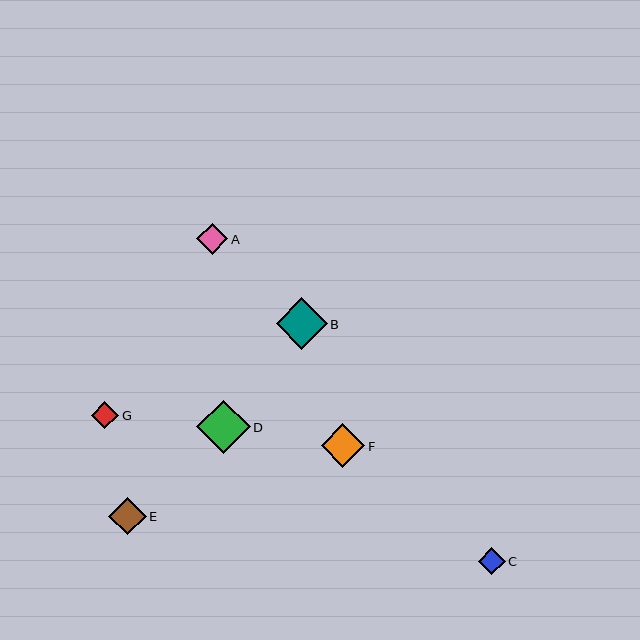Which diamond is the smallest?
Diamond C is the smallest with a size of approximately 27 pixels.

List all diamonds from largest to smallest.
From largest to smallest: D, B, F, E, A, G, C.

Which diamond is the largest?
Diamond D is the largest with a size of approximately 53 pixels.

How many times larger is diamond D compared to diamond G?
Diamond D is approximately 2.0 times the size of diamond G.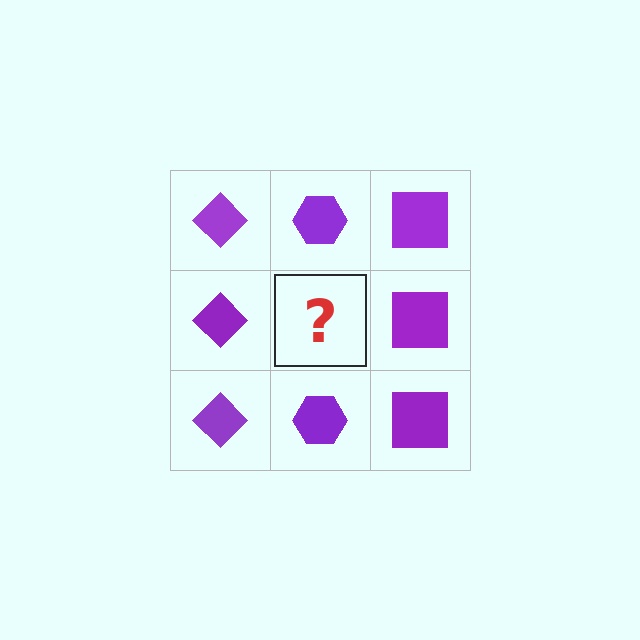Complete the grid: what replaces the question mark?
The question mark should be replaced with a purple hexagon.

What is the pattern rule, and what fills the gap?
The rule is that each column has a consistent shape. The gap should be filled with a purple hexagon.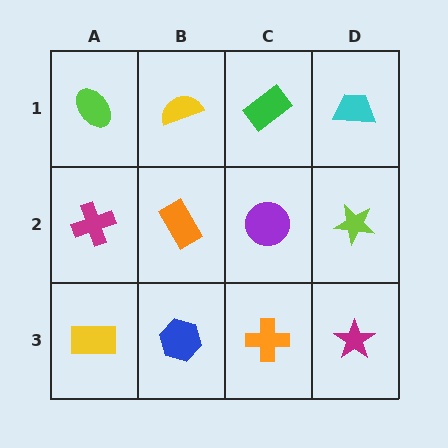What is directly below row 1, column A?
A magenta cross.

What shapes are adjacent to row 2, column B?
A yellow semicircle (row 1, column B), a blue hexagon (row 3, column B), a magenta cross (row 2, column A), a purple circle (row 2, column C).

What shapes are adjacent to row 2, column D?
A cyan trapezoid (row 1, column D), a magenta star (row 3, column D), a purple circle (row 2, column C).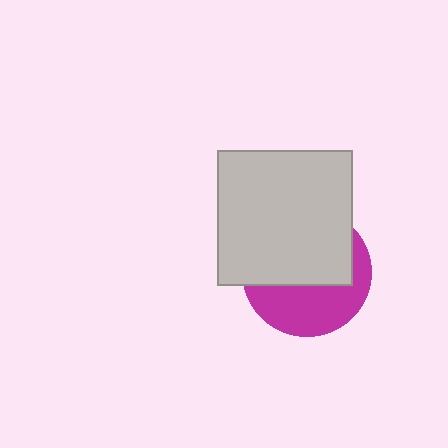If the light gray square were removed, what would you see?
You would see the complete magenta circle.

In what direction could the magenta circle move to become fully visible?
The magenta circle could move down. That would shift it out from behind the light gray square entirely.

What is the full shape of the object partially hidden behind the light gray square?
The partially hidden object is a magenta circle.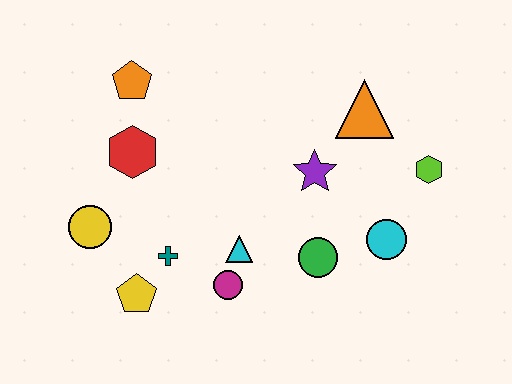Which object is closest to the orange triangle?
The purple star is closest to the orange triangle.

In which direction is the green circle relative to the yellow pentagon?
The green circle is to the right of the yellow pentagon.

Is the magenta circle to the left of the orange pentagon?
No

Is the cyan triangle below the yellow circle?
Yes